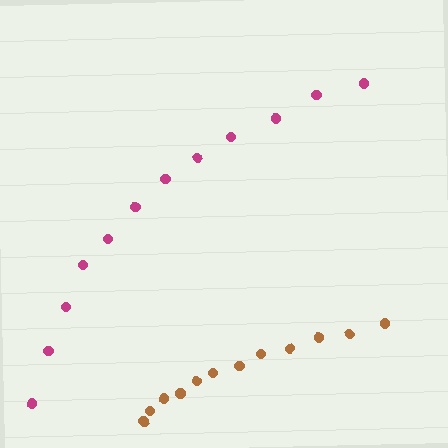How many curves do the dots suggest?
There are 2 distinct paths.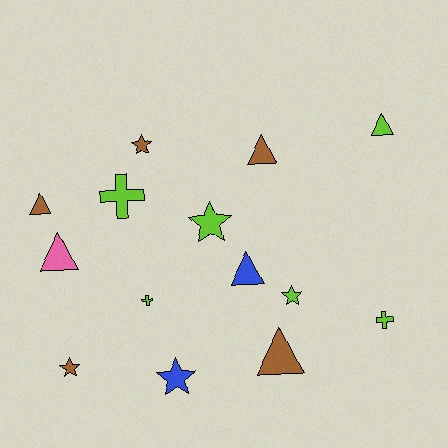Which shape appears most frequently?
Triangle, with 6 objects.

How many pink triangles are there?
There is 1 pink triangle.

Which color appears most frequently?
Lime, with 6 objects.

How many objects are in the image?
There are 14 objects.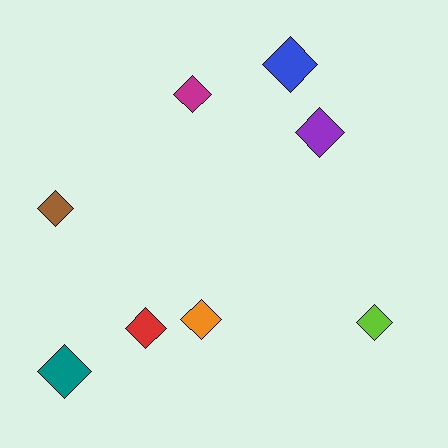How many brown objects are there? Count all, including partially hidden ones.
There is 1 brown object.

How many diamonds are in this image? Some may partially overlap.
There are 8 diamonds.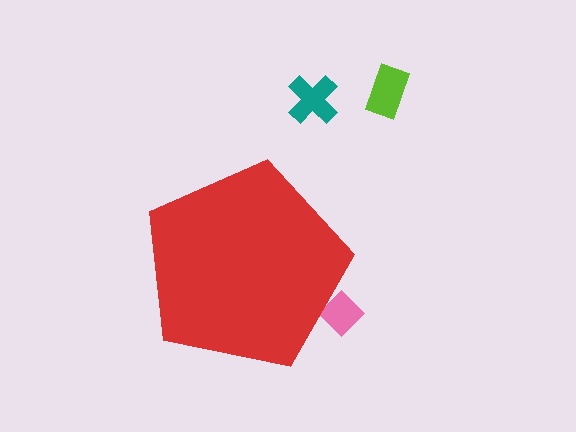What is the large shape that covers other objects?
A red pentagon.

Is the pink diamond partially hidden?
Yes, the pink diamond is partially hidden behind the red pentagon.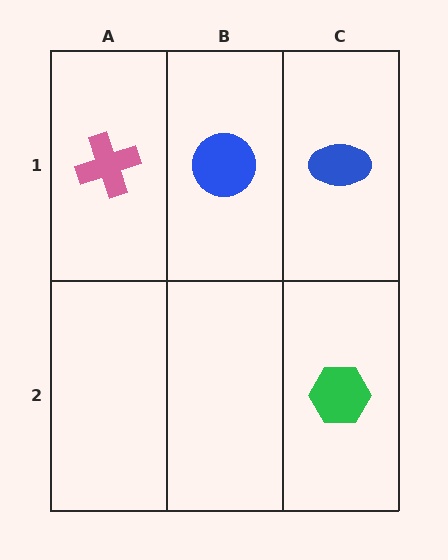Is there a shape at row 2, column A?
No, that cell is empty.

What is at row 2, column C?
A green hexagon.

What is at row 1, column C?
A blue ellipse.